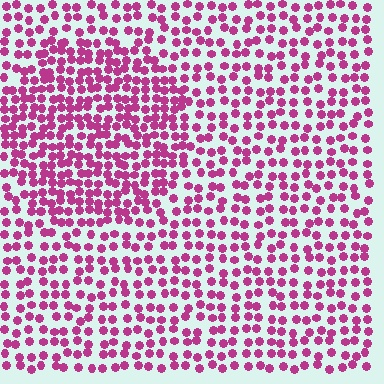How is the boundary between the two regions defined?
The boundary is defined by a change in element density (approximately 1.6x ratio). All elements are the same color, size, and shape.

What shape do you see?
I see a circle.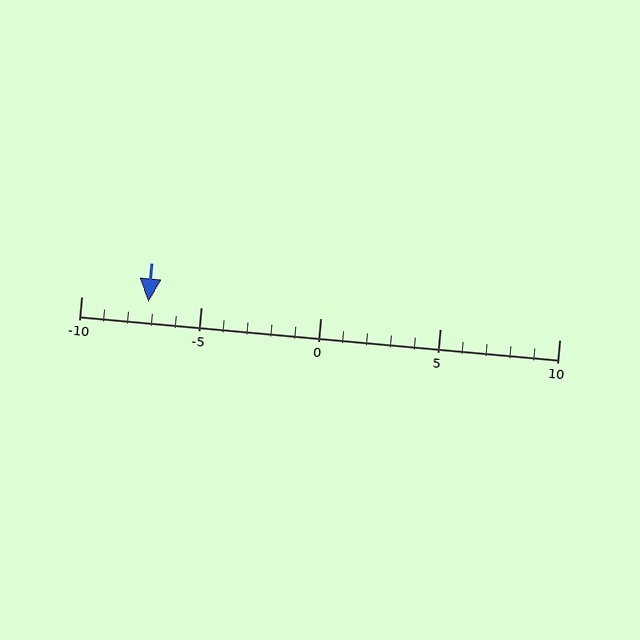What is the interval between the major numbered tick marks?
The major tick marks are spaced 5 units apart.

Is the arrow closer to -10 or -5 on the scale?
The arrow is closer to -5.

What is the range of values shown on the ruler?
The ruler shows values from -10 to 10.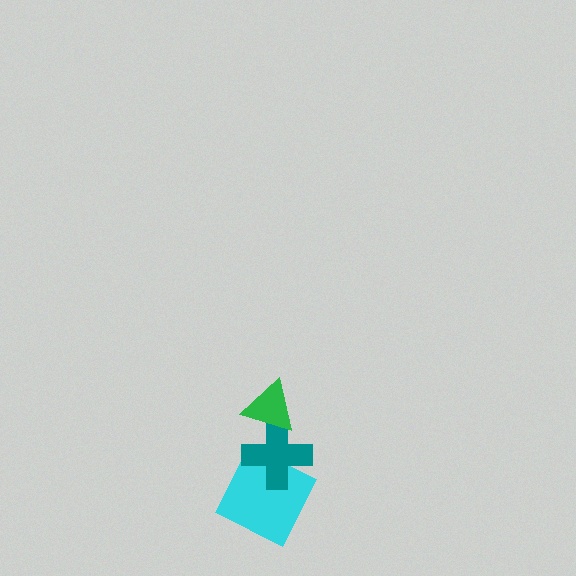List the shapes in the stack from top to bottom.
From top to bottom: the green triangle, the teal cross, the cyan square.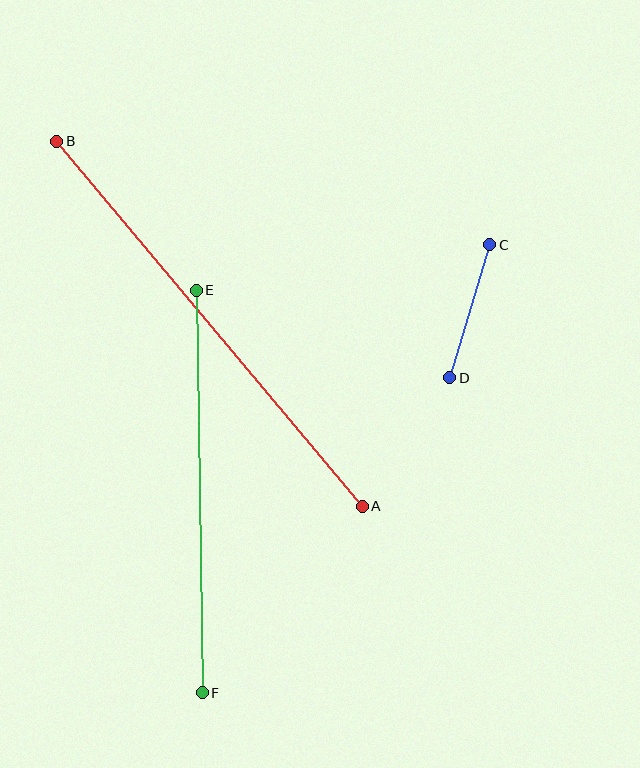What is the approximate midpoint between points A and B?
The midpoint is at approximately (210, 324) pixels.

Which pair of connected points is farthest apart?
Points A and B are farthest apart.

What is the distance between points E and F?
The distance is approximately 402 pixels.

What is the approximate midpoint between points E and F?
The midpoint is at approximately (199, 492) pixels.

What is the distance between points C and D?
The distance is approximately 139 pixels.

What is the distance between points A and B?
The distance is approximately 476 pixels.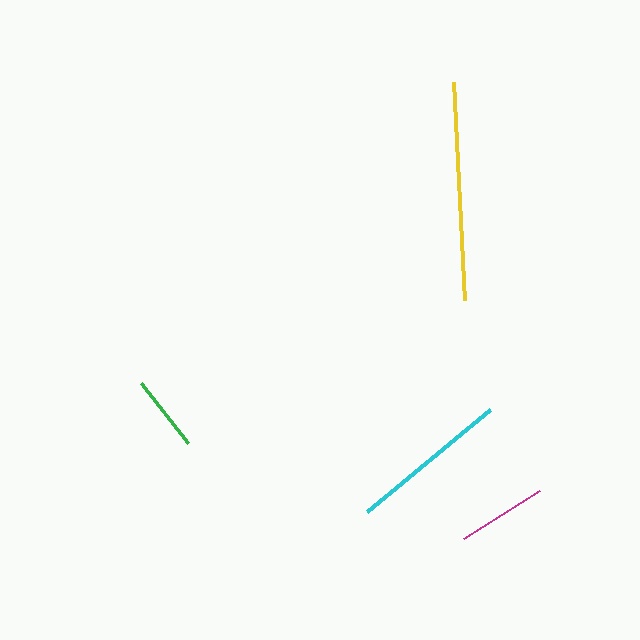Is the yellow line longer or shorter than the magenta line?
The yellow line is longer than the magenta line.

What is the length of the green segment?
The green segment is approximately 76 pixels long.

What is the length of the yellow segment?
The yellow segment is approximately 218 pixels long.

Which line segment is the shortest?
The green line is the shortest at approximately 76 pixels.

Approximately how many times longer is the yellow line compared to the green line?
The yellow line is approximately 2.9 times the length of the green line.